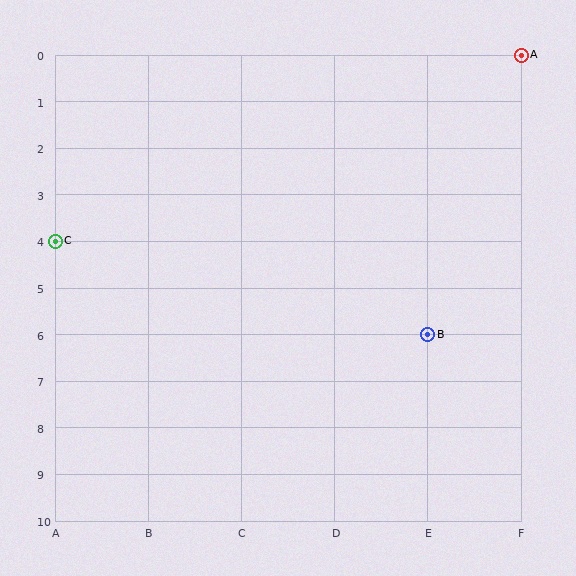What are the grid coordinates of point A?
Point A is at grid coordinates (F, 0).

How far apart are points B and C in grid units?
Points B and C are 4 columns and 2 rows apart (about 4.5 grid units diagonally).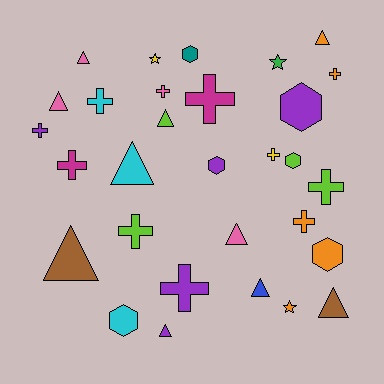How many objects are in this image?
There are 30 objects.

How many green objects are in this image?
There is 1 green object.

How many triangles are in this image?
There are 10 triangles.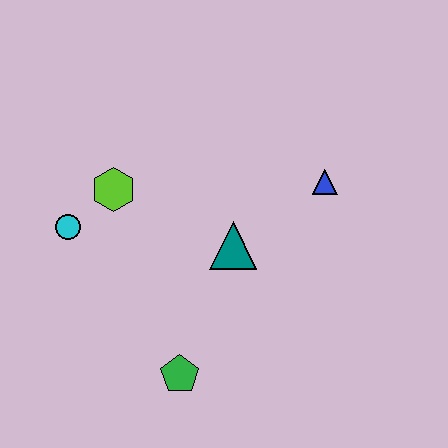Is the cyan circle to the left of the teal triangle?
Yes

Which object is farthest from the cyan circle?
The blue triangle is farthest from the cyan circle.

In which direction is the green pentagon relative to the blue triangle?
The green pentagon is below the blue triangle.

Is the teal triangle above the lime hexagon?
No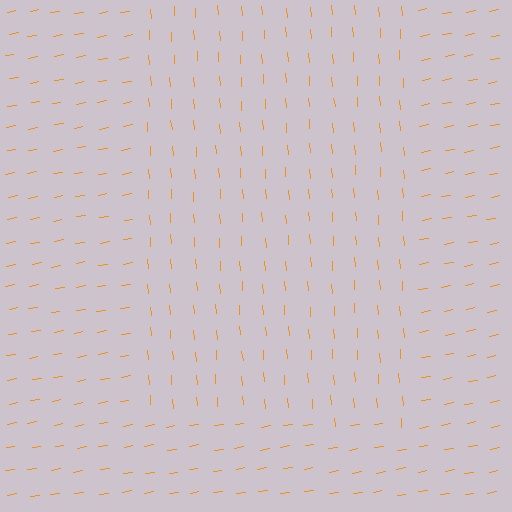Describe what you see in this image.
The image is filled with small orange line segments. A rectangle region in the image has lines oriented differently from the surrounding lines, creating a visible texture boundary.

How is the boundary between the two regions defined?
The boundary is defined purely by a change in line orientation (approximately 84 degrees difference). All lines are the same color and thickness.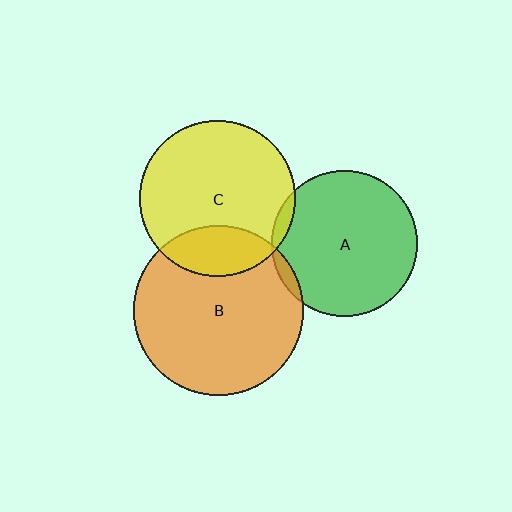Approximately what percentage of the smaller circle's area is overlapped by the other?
Approximately 5%.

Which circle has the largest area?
Circle B (orange).